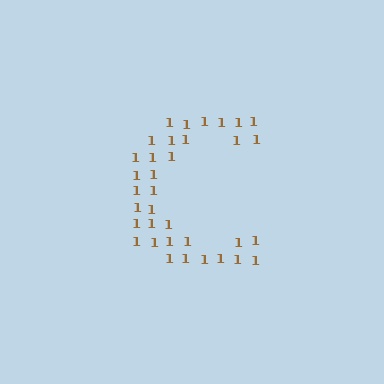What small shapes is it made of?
It is made of small digit 1's.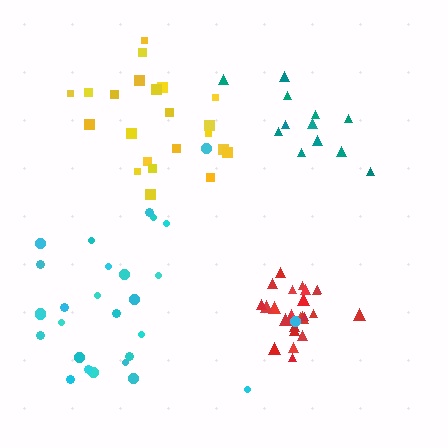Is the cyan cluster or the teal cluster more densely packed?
Cyan.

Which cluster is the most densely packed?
Red.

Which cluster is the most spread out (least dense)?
Teal.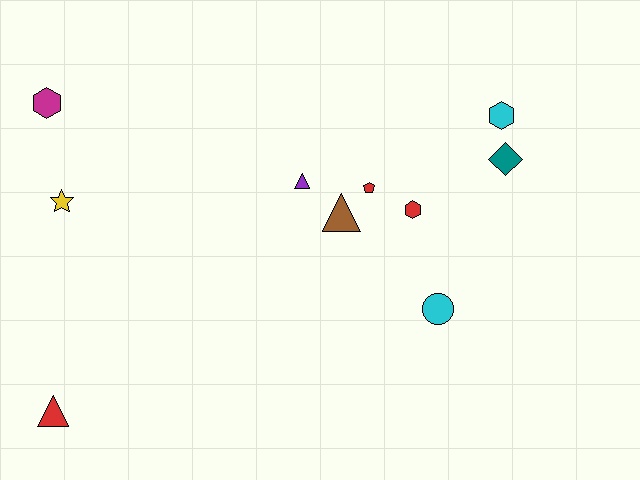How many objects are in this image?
There are 10 objects.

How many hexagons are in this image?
There are 3 hexagons.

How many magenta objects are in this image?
There is 1 magenta object.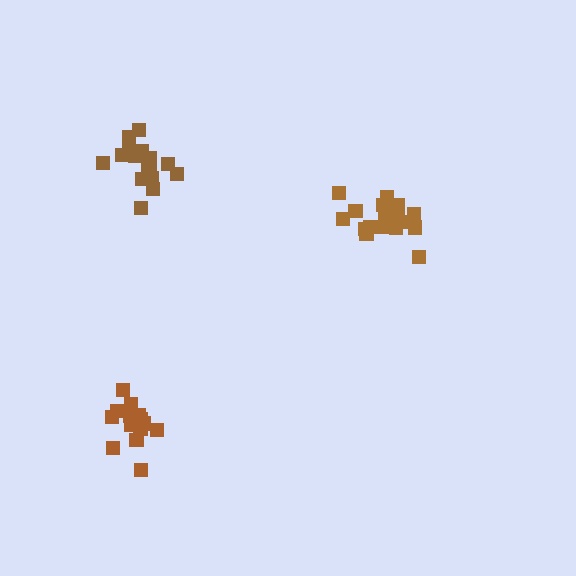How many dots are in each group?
Group 1: 19 dots, Group 2: 16 dots, Group 3: 17 dots (52 total).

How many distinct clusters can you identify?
There are 3 distinct clusters.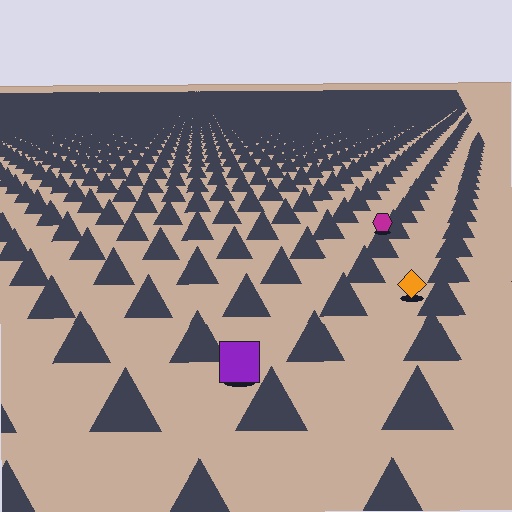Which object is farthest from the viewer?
The magenta hexagon is farthest from the viewer. It appears smaller and the ground texture around it is denser.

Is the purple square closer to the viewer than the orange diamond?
Yes. The purple square is closer — you can tell from the texture gradient: the ground texture is coarser near it.